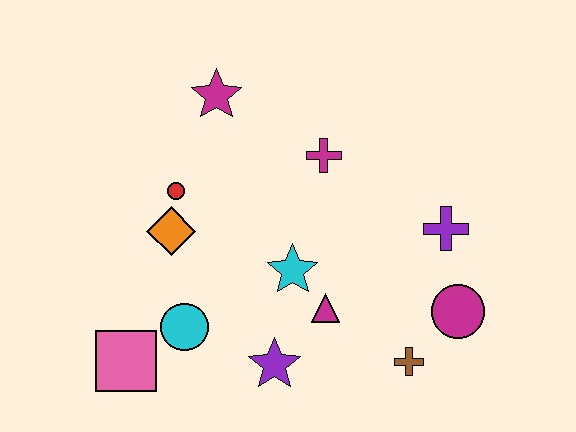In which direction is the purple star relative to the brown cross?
The purple star is to the left of the brown cross.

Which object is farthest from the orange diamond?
The magenta circle is farthest from the orange diamond.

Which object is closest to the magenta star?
The red circle is closest to the magenta star.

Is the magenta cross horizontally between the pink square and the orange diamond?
No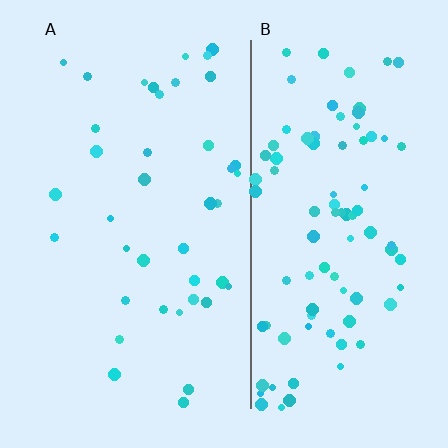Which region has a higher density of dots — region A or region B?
B (the right).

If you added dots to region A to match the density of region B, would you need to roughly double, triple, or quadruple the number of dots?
Approximately double.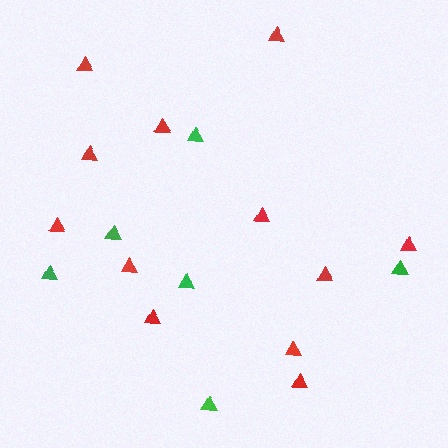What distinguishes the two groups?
There are 2 groups: one group of red triangles (12) and one group of green triangles (6).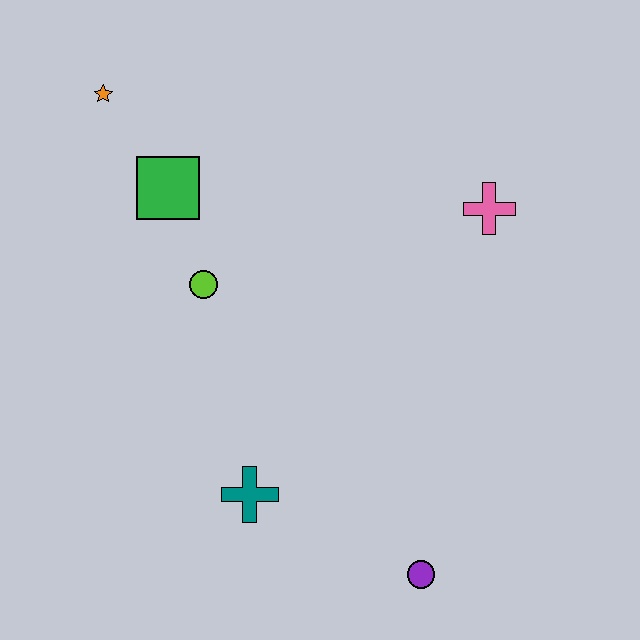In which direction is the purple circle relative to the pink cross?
The purple circle is below the pink cross.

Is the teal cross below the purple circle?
No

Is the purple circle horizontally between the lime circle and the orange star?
No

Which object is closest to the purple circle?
The teal cross is closest to the purple circle.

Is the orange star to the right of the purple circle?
No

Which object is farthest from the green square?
The purple circle is farthest from the green square.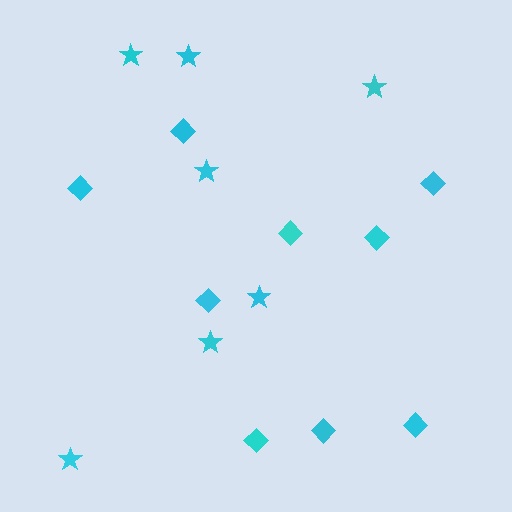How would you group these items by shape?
There are 2 groups: one group of diamonds (9) and one group of stars (7).